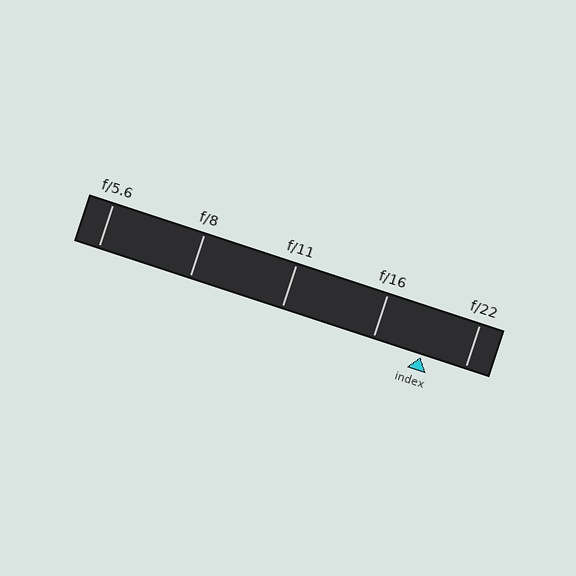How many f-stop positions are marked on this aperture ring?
There are 5 f-stop positions marked.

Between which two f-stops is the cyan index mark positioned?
The index mark is between f/16 and f/22.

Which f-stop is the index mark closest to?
The index mark is closest to f/22.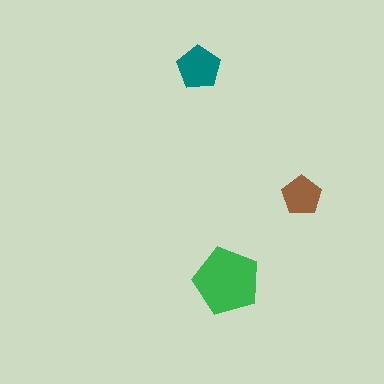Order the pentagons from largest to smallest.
the green one, the teal one, the brown one.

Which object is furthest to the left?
The teal pentagon is leftmost.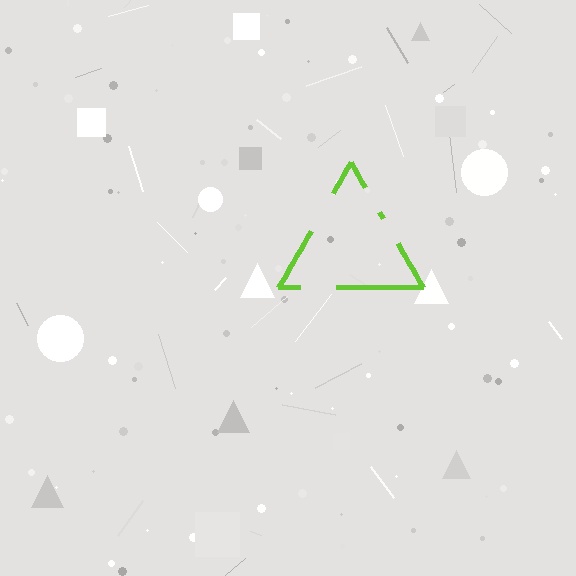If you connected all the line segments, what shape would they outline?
They would outline a triangle.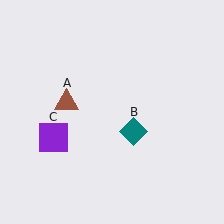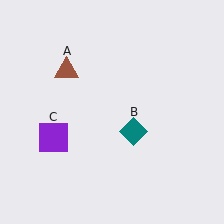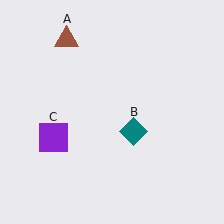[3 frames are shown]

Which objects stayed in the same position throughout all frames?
Teal diamond (object B) and purple square (object C) remained stationary.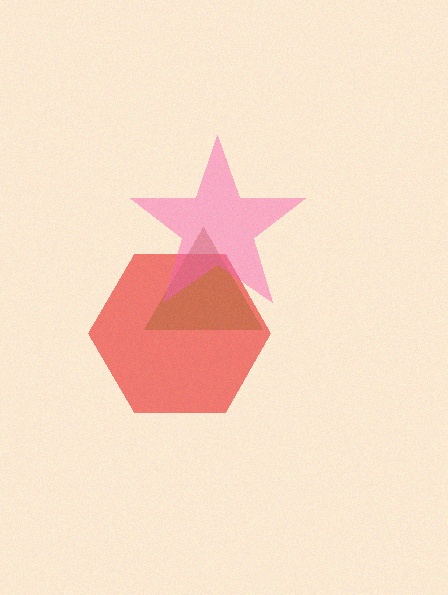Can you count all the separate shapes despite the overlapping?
Yes, there are 3 separate shapes.